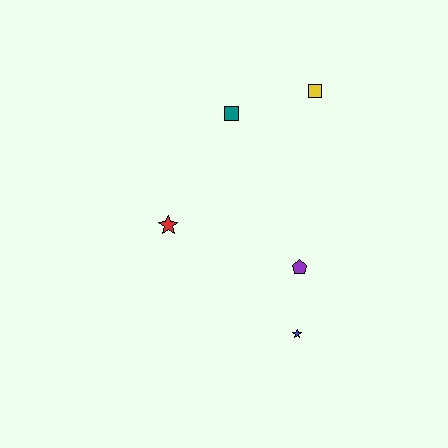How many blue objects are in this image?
There is 1 blue object.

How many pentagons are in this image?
There is 1 pentagon.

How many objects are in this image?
There are 5 objects.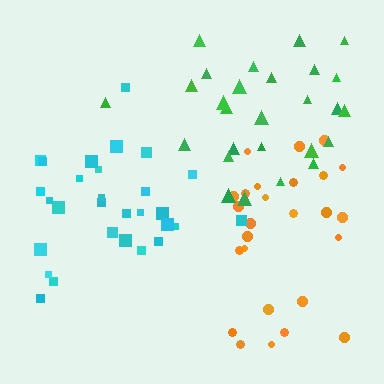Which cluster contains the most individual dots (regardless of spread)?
Cyan (29).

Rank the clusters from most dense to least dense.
orange, green, cyan.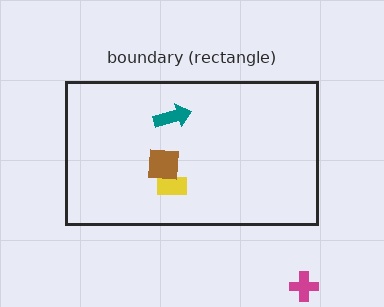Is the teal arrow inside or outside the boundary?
Inside.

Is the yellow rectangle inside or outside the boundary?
Inside.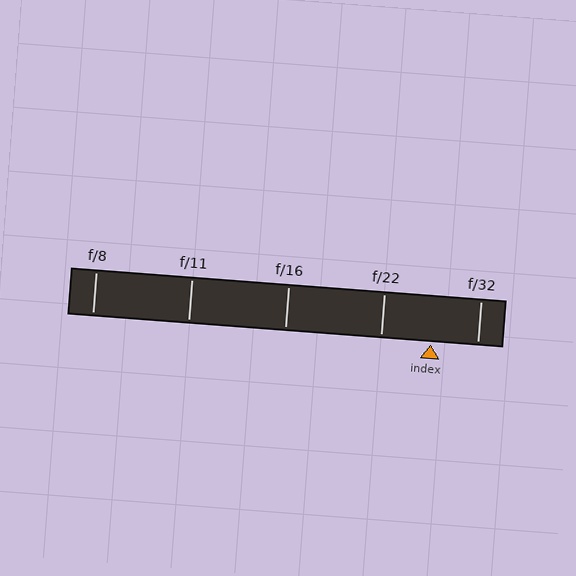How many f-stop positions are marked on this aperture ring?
There are 5 f-stop positions marked.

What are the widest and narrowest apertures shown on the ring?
The widest aperture shown is f/8 and the narrowest is f/32.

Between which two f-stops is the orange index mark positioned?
The index mark is between f/22 and f/32.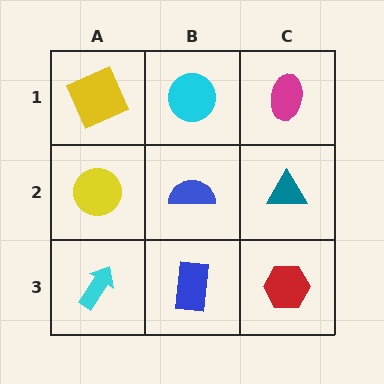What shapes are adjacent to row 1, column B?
A blue semicircle (row 2, column B), a yellow square (row 1, column A), a magenta ellipse (row 1, column C).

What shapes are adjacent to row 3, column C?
A teal triangle (row 2, column C), a blue rectangle (row 3, column B).